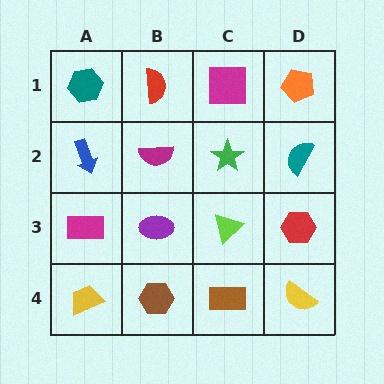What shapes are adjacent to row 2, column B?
A red semicircle (row 1, column B), a purple ellipse (row 3, column B), a blue arrow (row 2, column A), a green star (row 2, column C).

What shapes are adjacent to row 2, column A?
A teal hexagon (row 1, column A), a magenta rectangle (row 3, column A), a magenta semicircle (row 2, column B).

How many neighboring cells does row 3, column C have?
4.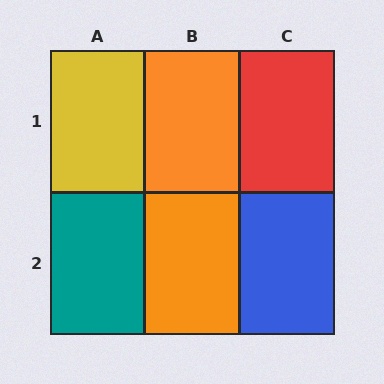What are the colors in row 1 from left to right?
Yellow, orange, red.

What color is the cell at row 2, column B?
Orange.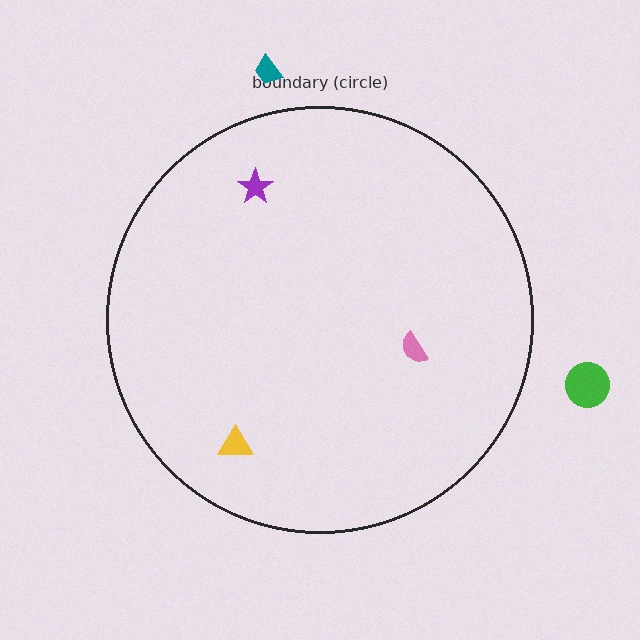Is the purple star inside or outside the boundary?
Inside.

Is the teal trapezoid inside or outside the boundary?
Outside.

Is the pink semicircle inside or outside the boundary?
Inside.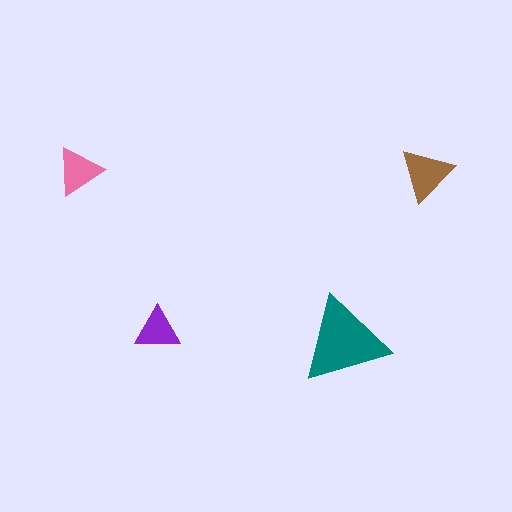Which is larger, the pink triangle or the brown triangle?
The brown one.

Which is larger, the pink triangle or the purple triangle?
The pink one.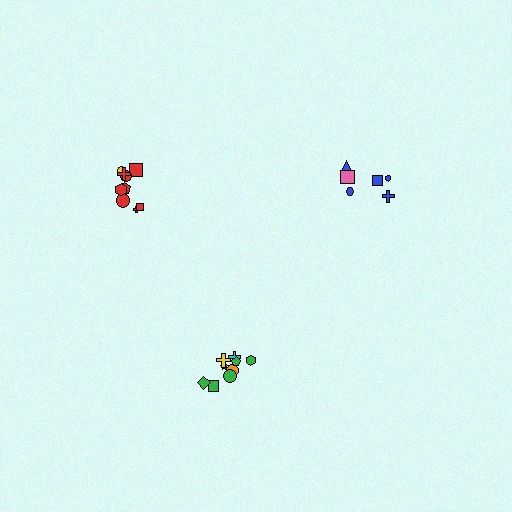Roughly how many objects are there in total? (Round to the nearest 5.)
Roughly 25 objects in total.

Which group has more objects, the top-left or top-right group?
The top-left group.